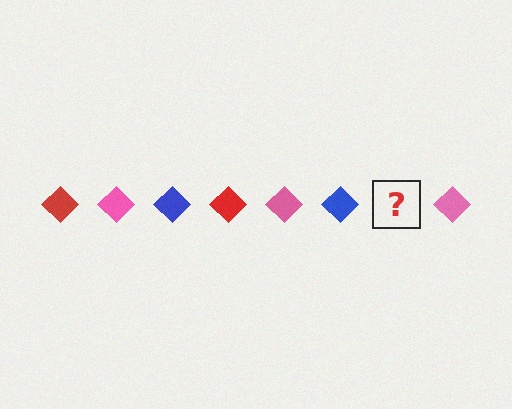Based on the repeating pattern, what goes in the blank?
The blank should be a red diamond.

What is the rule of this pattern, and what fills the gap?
The rule is that the pattern cycles through red, pink, blue diamonds. The gap should be filled with a red diamond.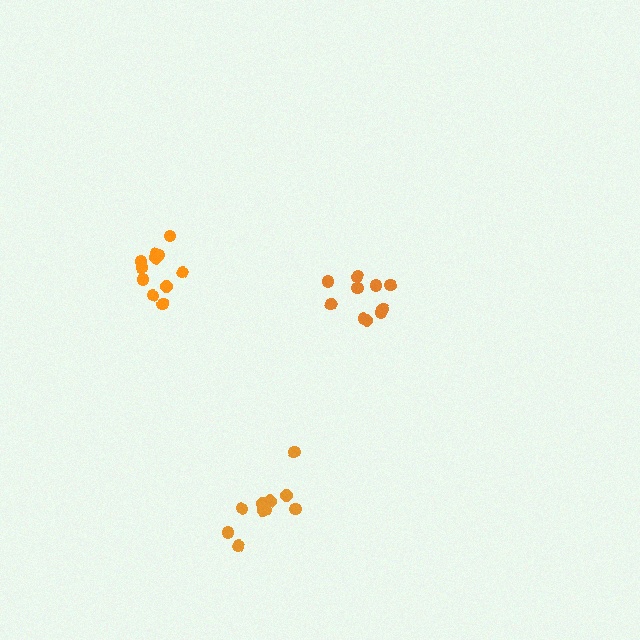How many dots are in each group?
Group 1: 11 dots, Group 2: 11 dots, Group 3: 10 dots (32 total).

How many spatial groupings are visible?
There are 3 spatial groupings.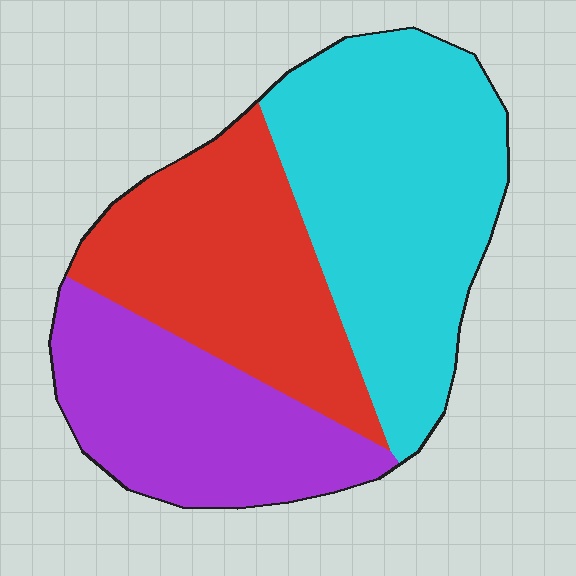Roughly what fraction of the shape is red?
Red takes up about one third (1/3) of the shape.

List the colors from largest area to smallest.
From largest to smallest: cyan, red, purple.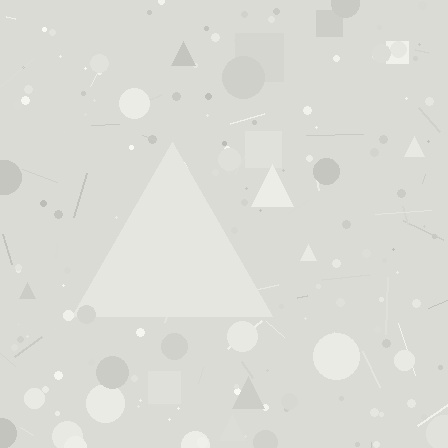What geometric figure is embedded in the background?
A triangle is embedded in the background.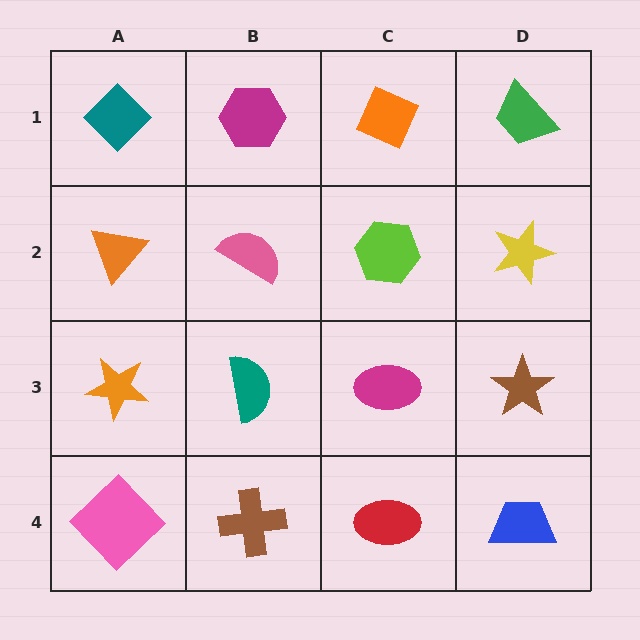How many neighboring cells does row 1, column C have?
3.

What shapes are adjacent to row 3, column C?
A lime hexagon (row 2, column C), a red ellipse (row 4, column C), a teal semicircle (row 3, column B), a brown star (row 3, column D).